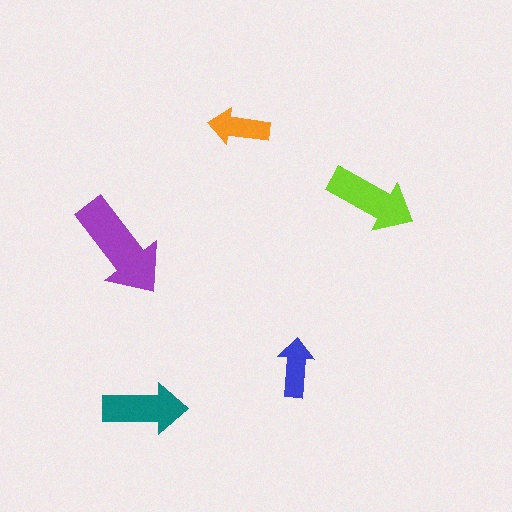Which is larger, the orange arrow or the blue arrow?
The orange one.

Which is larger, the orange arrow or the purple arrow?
The purple one.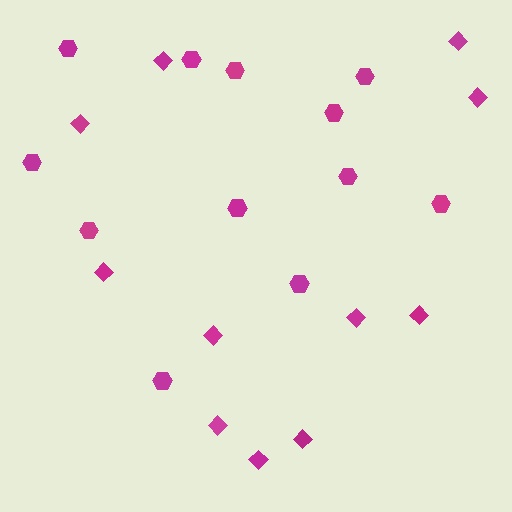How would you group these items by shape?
There are 2 groups: one group of hexagons (12) and one group of diamonds (11).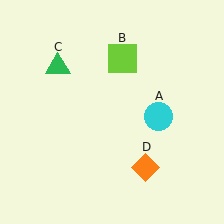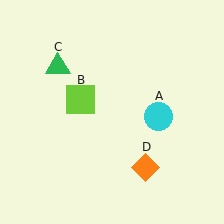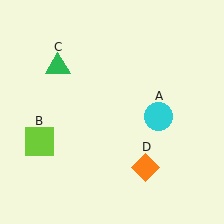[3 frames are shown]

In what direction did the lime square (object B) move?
The lime square (object B) moved down and to the left.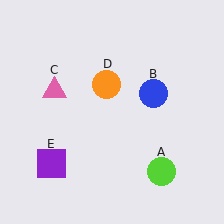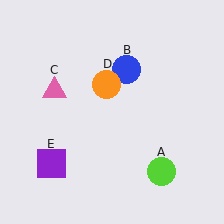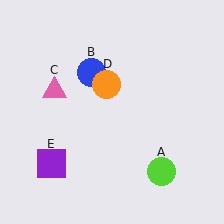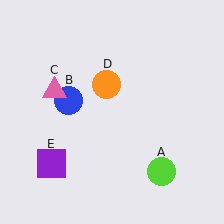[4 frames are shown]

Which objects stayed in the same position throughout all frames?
Lime circle (object A) and pink triangle (object C) and orange circle (object D) and purple square (object E) remained stationary.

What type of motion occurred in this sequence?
The blue circle (object B) rotated counterclockwise around the center of the scene.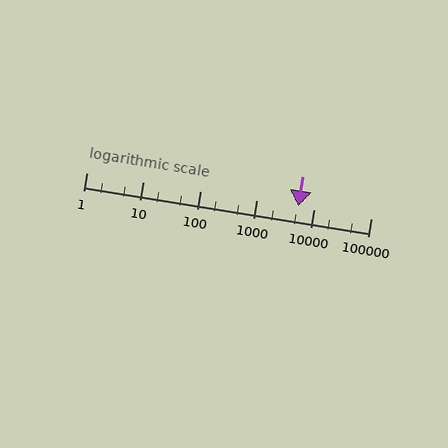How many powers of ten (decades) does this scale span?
The scale spans 5 decades, from 1 to 100000.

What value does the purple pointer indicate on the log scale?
The pointer indicates approximately 5300.